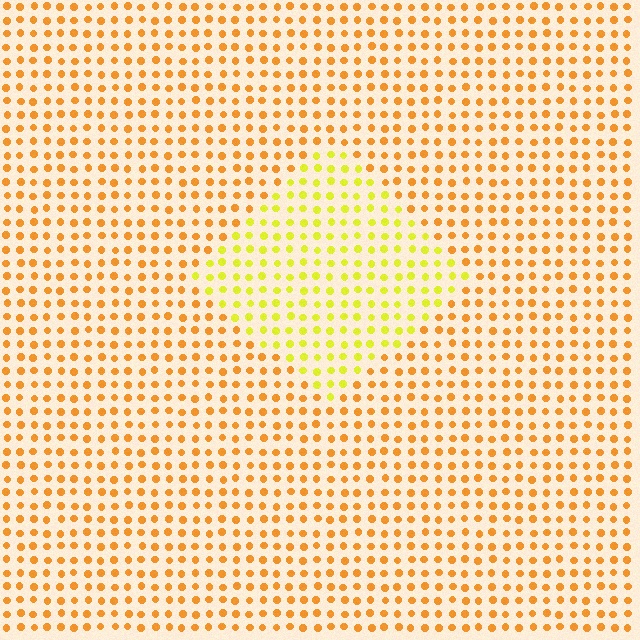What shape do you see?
I see a diamond.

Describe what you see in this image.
The image is filled with small orange elements in a uniform arrangement. A diamond-shaped region is visible where the elements are tinted to a slightly different hue, forming a subtle color boundary.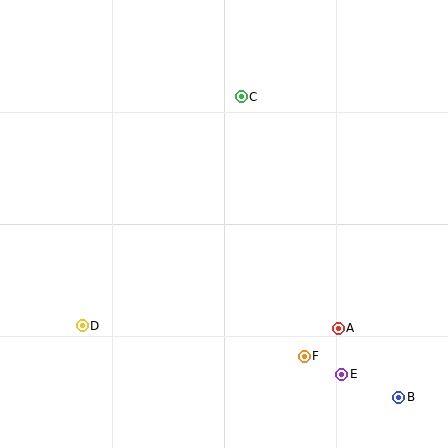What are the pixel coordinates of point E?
Point E is at (342, 374).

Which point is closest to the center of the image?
Point C at (241, 97) is closest to the center.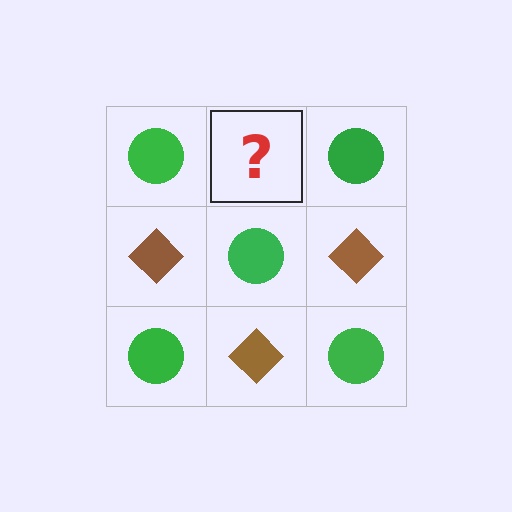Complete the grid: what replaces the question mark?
The question mark should be replaced with a brown diamond.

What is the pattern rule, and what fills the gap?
The rule is that it alternates green circle and brown diamond in a checkerboard pattern. The gap should be filled with a brown diamond.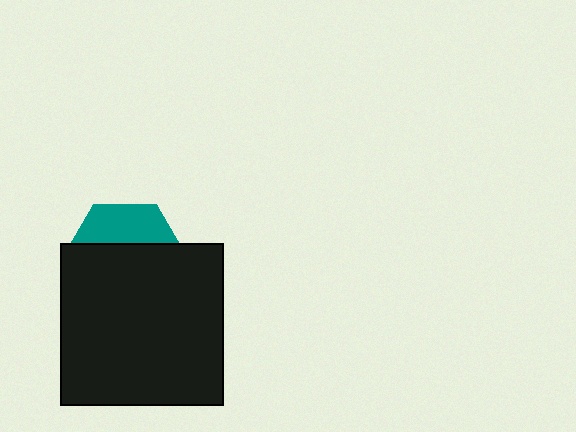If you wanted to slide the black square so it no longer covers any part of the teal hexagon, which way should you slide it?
Slide it down — that is the most direct way to separate the two shapes.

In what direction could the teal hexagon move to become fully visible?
The teal hexagon could move up. That would shift it out from behind the black square entirely.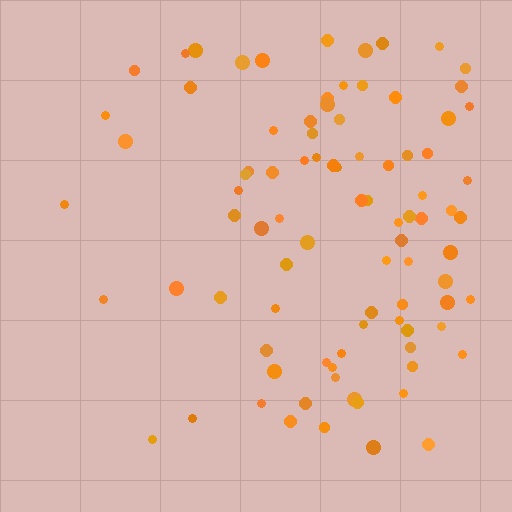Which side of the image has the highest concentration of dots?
The right.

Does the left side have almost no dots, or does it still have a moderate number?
Still a moderate number, just noticeably fewer than the right.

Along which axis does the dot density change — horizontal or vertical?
Horizontal.